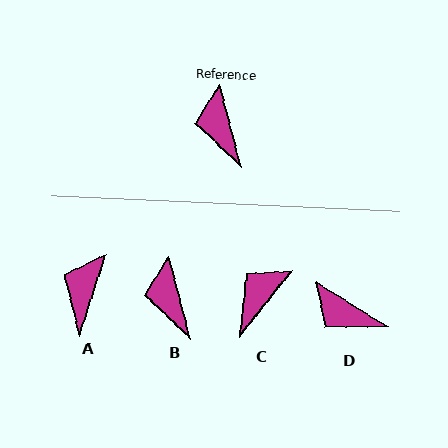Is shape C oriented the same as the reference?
No, it is off by about 53 degrees.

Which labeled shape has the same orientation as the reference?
B.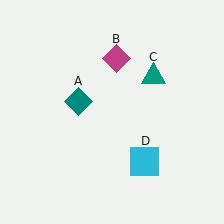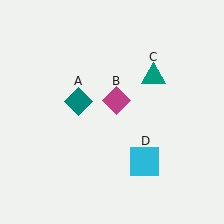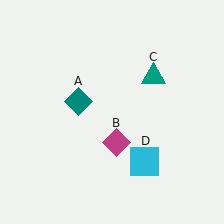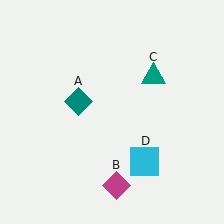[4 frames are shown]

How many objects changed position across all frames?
1 object changed position: magenta diamond (object B).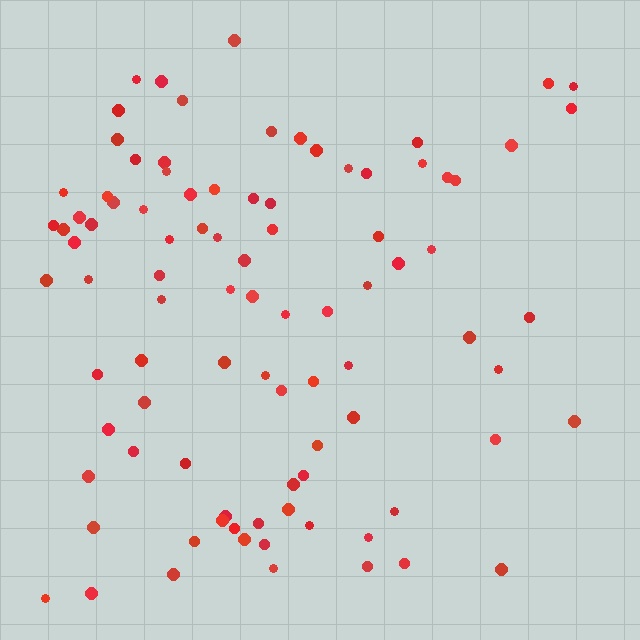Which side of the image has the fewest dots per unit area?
The right.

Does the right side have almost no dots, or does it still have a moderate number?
Still a moderate number, just noticeably fewer than the left.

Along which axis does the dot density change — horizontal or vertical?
Horizontal.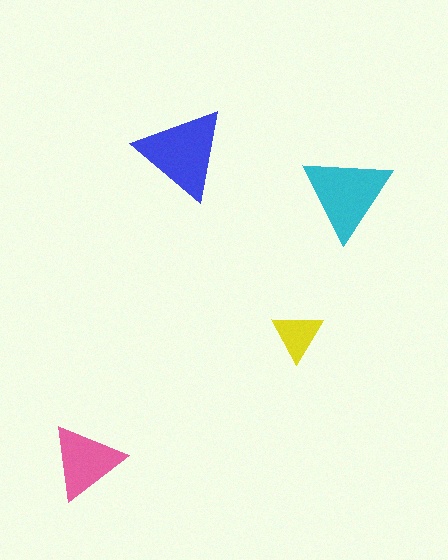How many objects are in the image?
There are 4 objects in the image.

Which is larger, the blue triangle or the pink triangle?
The blue one.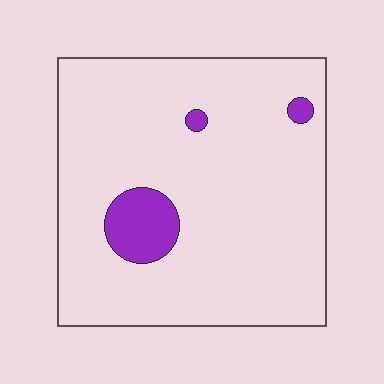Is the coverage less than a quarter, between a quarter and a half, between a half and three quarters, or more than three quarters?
Less than a quarter.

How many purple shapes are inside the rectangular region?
3.